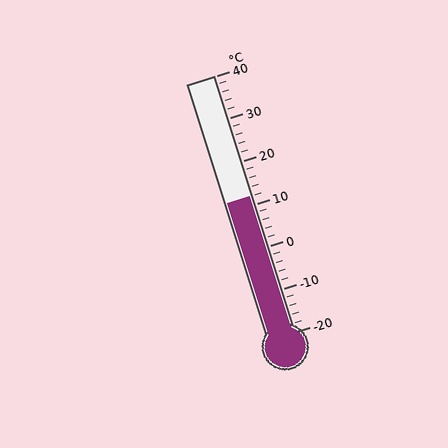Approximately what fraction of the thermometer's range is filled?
The thermometer is filled to approximately 55% of its range.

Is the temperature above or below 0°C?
The temperature is above 0°C.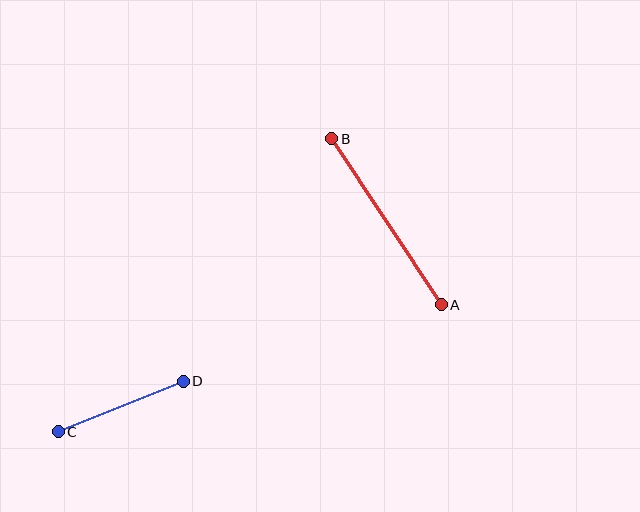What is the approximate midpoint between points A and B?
The midpoint is at approximately (386, 222) pixels.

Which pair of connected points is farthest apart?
Points A and B are farthest apart.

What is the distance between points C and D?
The distance is approximately 135 pixels.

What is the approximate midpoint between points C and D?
The midpoint is at approximately (121, 407) pixels.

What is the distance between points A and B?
The distance is approximately 199 pixels.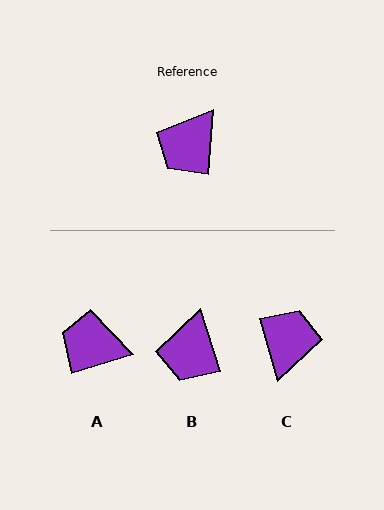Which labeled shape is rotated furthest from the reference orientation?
C, about 159 degrees away.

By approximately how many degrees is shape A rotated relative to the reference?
Approximately 68 degrees clockwise.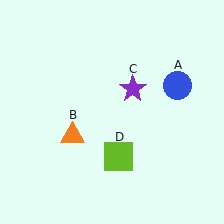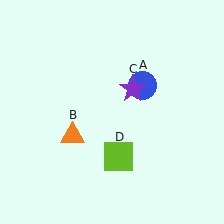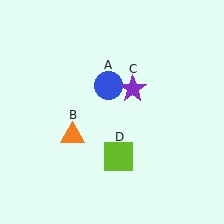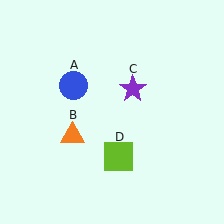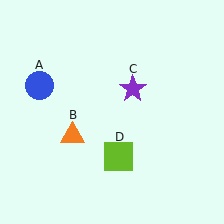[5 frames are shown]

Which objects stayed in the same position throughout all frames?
Orange triangle (object B) and purple star (object C) and lime square (object D) remained stationary.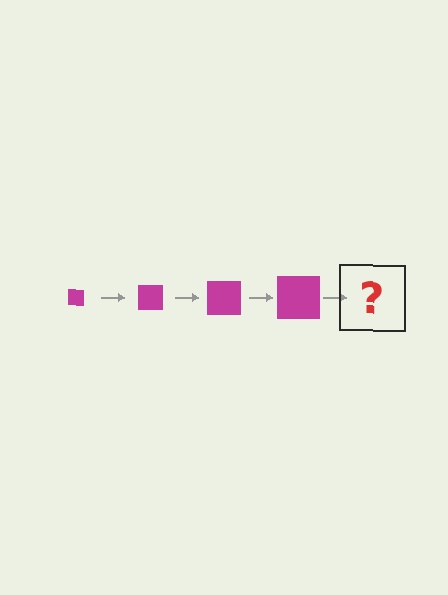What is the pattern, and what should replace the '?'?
The pattern is that the square gets progressively larger each step. The '?' should be a magenta square, larger than the previous one.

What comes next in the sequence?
The next element should be a magenta square, larger than the previous one.